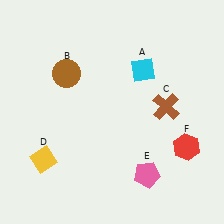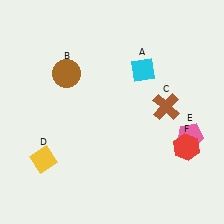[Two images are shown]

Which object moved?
The pink pentagon (E) moved right.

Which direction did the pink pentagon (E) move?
The pink pentagon (E) moved right.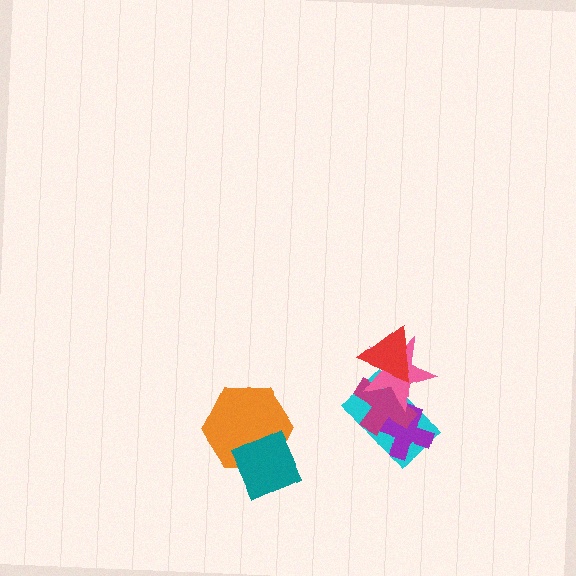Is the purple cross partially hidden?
Yes, it is partially covered by another shape.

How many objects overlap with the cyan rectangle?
4 objects overlap with the cyan rectangle.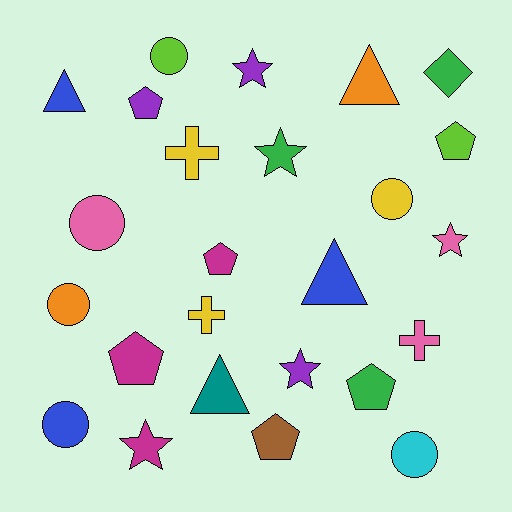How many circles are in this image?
There are 6 circles.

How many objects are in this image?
There are 25 objects.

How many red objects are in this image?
There are no red objects.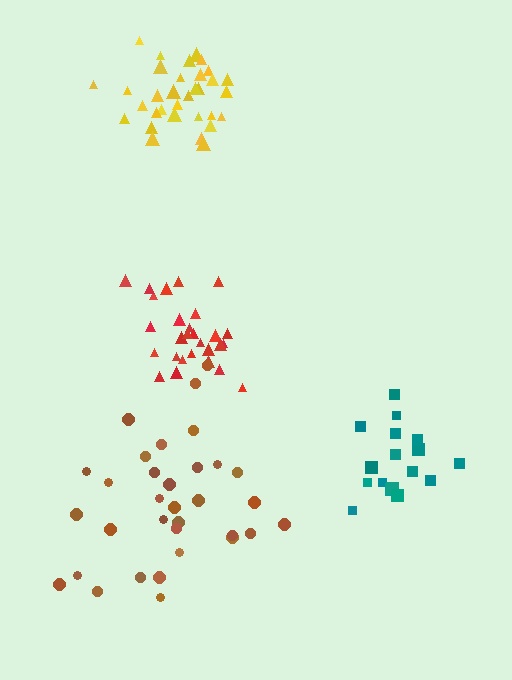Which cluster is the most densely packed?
Yellow.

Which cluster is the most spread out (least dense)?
Brown.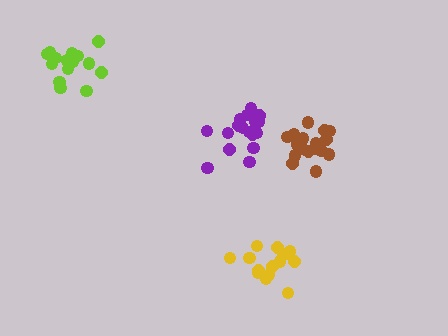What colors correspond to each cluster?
The clusters are colored: brown, purple, yellow, lime.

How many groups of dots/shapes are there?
There are 4 groups.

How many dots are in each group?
Group 1: 19 dots, Group 2: 18 dots, Group 3: 15 dots, Group 4: 15 dots (67 total).